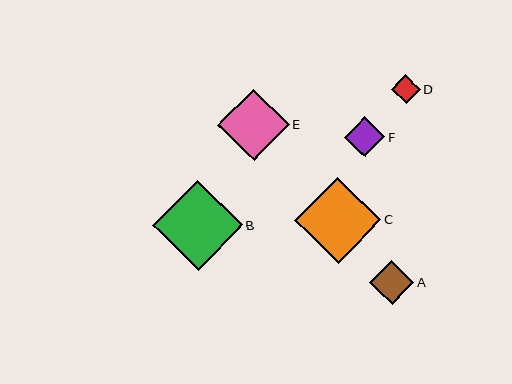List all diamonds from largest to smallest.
From largest to smallest: B, C, E, A, F, D.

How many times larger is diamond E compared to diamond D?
Diamond E is approximately 2.5 times the size of diamond D.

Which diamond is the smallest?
Diamond D is the smallest with a size of approximately 28 pixels.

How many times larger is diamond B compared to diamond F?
Diamond B is approximately 2.3 times the size of diamond F.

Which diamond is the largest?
Diamond B is the largest with a size of approximately 90 pixels.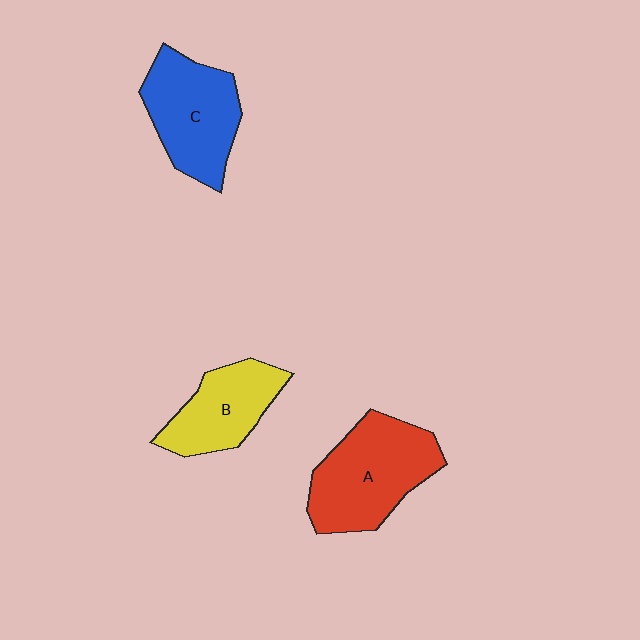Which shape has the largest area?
Shape A (red).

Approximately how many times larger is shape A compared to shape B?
Approximately 1.4 times.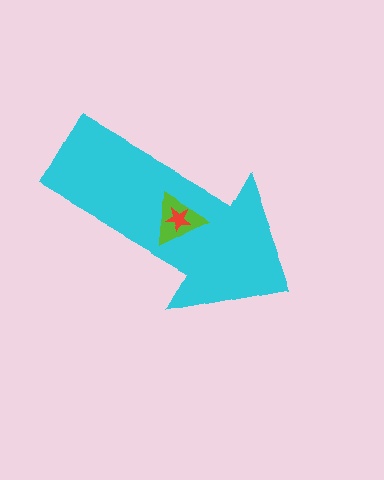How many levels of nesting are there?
3.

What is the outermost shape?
The cyan arrow.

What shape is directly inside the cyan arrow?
The lime triangle.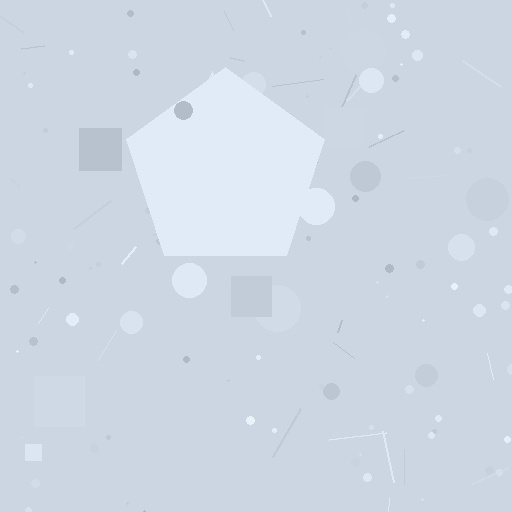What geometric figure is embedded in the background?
A pentagon is embedded in the background.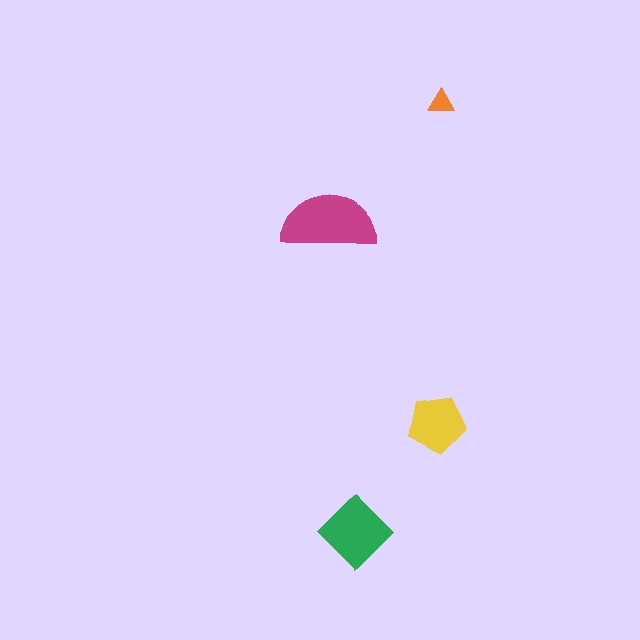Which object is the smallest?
The orange triangle.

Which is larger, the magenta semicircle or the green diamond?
The magenta semicircle.